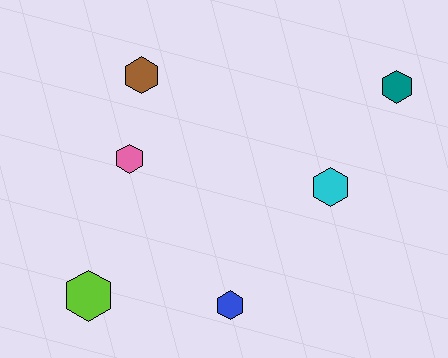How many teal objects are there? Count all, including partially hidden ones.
There is 1 teal object.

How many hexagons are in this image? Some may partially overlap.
There are 6 hexagons.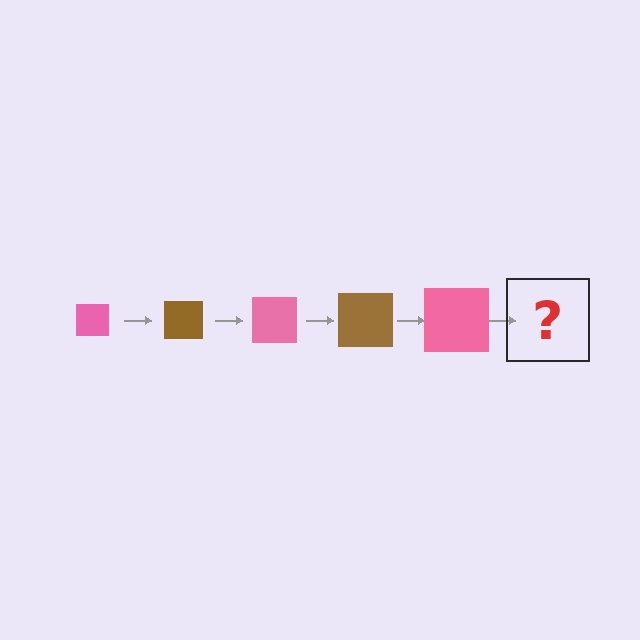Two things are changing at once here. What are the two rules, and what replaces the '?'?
The two rules are that the square grows larger each step and the color cycles through pink and brown. The '?' should be a brown square, larger than the previous one.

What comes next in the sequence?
The next element should be a brown square, larger than the previous one.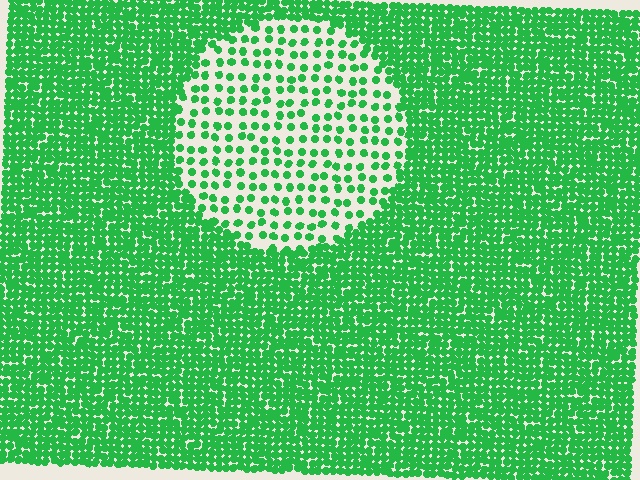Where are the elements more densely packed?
The elements are more densely packed outside the circle boundary.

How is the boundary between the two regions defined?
The boundary is defined by a change in element density (approximately 2.9x ratio). All elements are the same color, size, and shape.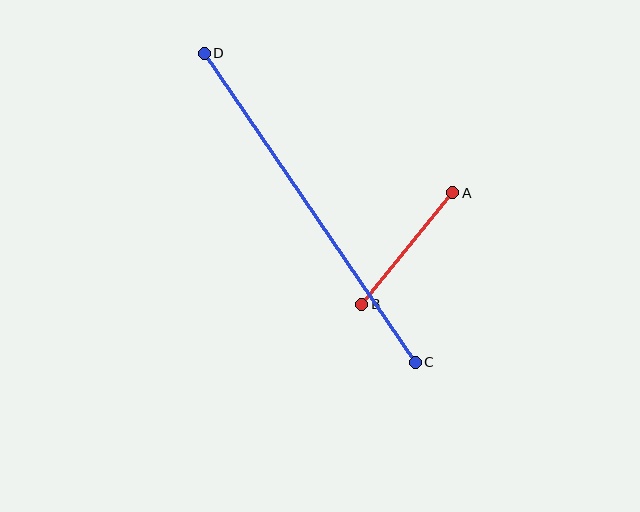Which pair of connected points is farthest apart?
Points C and D are farthest apart.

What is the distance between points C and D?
The distance is approximately 374 pixels.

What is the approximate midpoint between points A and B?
The midpoint is at approximately (407, 249) pixels.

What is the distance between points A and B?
The distance is approximately 144 pixels.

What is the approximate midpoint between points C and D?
The midpoint is at approximately (310, 208) pixels.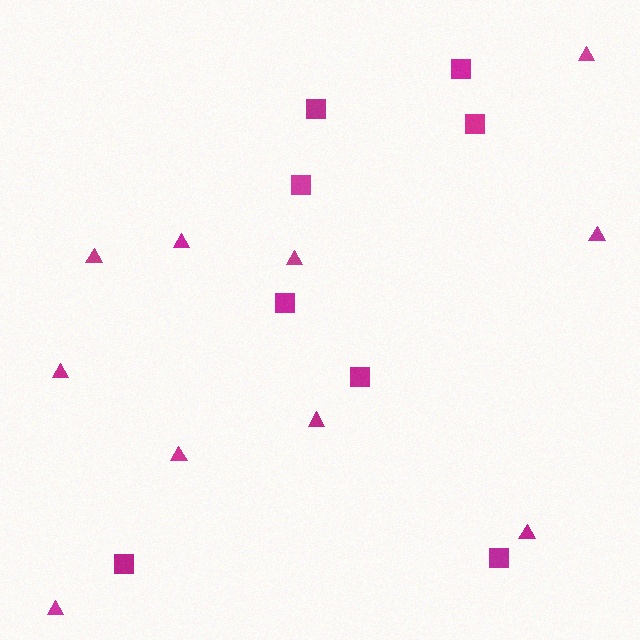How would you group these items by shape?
There are 2 groups: one group of triangles (10) and one group of squares (8).